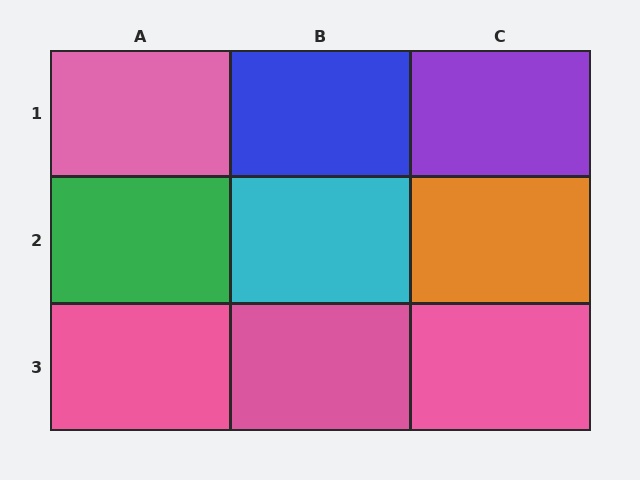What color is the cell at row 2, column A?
Green.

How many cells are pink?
4 cells are pink.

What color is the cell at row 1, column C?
Purple.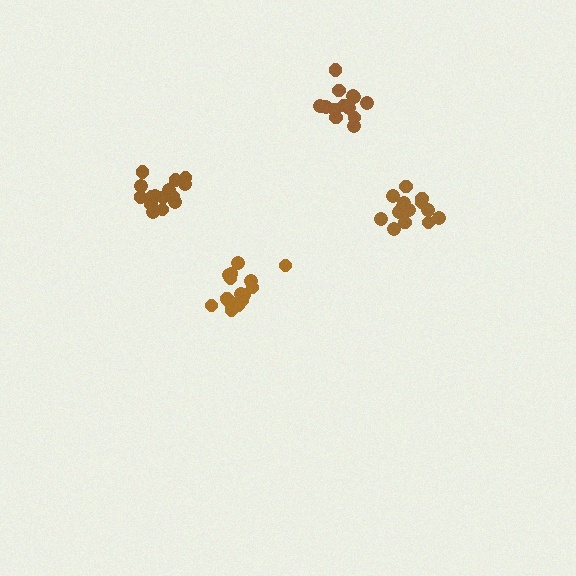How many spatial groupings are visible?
There are 4 spatial groupings.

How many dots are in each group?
Group 1: 16 dots, Group 2: 13 dots, Group 3: 15 dots, Group 4: 16 dots (60 total).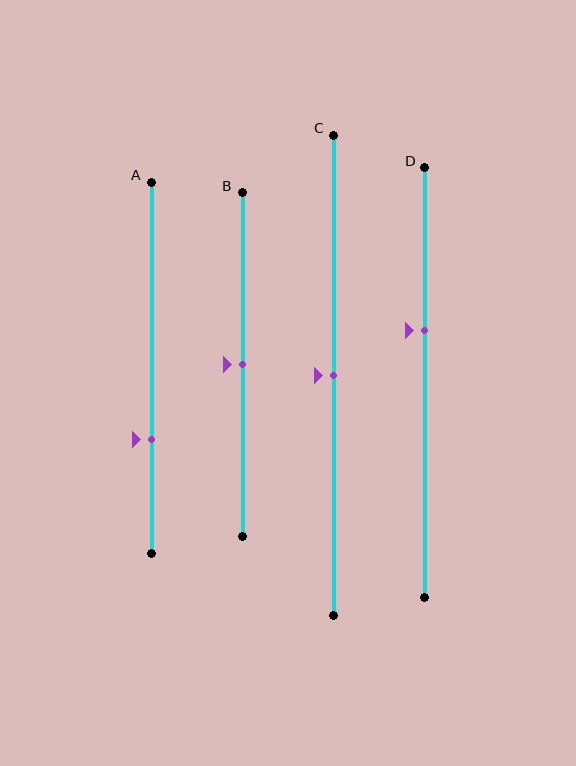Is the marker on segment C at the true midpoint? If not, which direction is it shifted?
Yes, the marker on segment C is at the true midpoint.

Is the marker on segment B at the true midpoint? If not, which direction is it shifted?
Yes, the marker on segment B is at the true midpoint.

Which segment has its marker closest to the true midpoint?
Segment B has its marker closest to the true midpoint.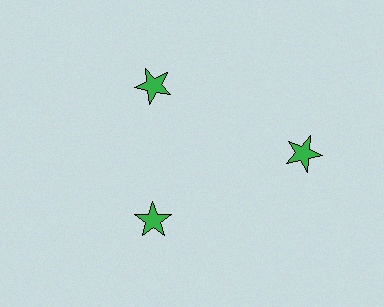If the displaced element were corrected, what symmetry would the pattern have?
It would have 3-fold rotational symmetry — the pattern would map onto itself every 120 degrees.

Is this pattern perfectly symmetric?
No. The 3 green stars are arranged in a ring, but one element near the 3 o'clock position is pushed outward from the center, breaking the 3-fold rotational symmetry.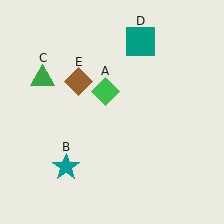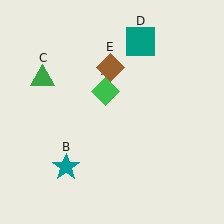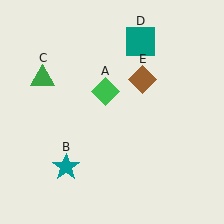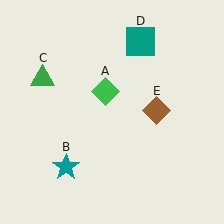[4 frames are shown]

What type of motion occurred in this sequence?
The brown diamond (object E) rotated clockwise around the center of the scene.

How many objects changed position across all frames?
1 object changed position: brown diamond (object E).